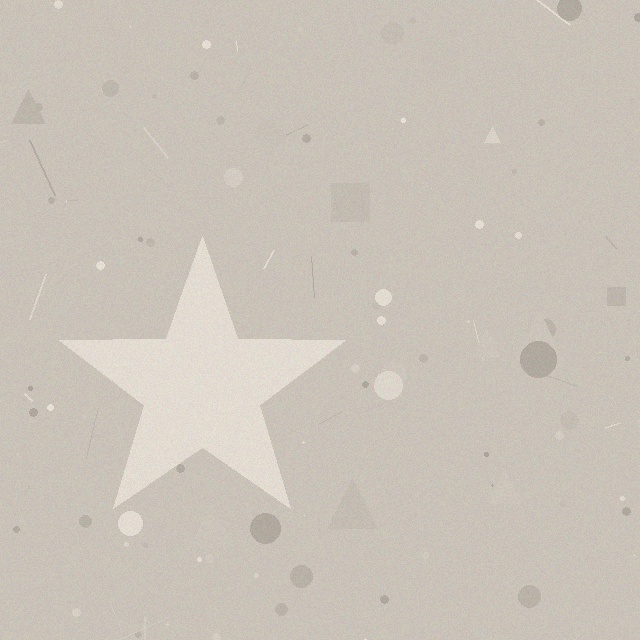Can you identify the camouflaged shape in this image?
The camouflaged shape is a star.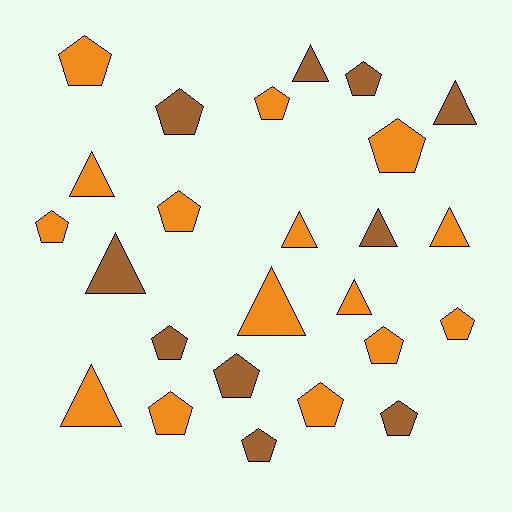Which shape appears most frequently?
Pentagon, with 15 objects.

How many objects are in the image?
There are 25 objects.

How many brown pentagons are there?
There are 6 brown pentagons.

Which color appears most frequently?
Orange, with 15 objects.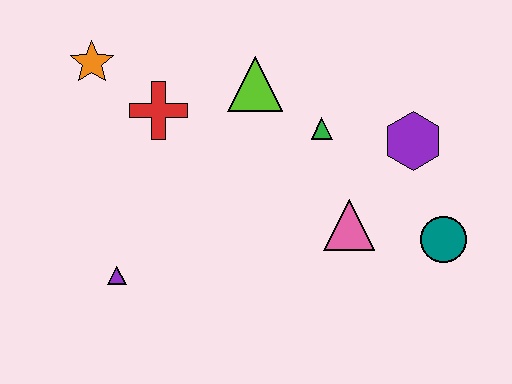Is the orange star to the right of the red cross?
No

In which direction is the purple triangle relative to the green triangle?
The purple triangle is to the left of the green triangle.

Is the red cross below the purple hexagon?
No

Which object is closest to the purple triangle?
The red cross is closest to the purple triangle.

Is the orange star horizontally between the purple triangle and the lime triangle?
No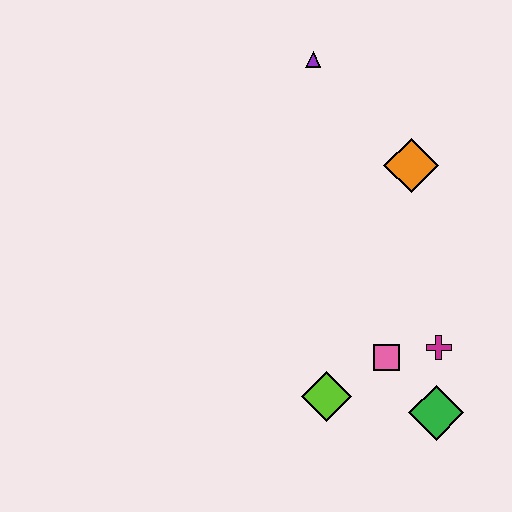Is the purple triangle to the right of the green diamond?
No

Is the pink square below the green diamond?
No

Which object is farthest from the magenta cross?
The purple triangle is farthest from the magenta cross.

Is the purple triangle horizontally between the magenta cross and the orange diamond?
No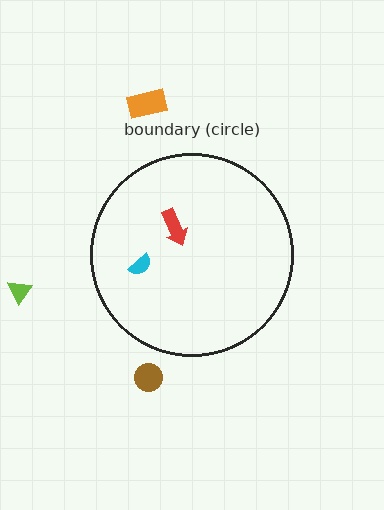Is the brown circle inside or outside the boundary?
Outside.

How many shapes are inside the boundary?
2 inside, 3 outside.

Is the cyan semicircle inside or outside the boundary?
Inside.